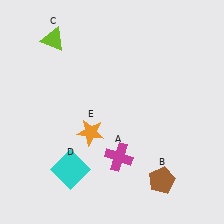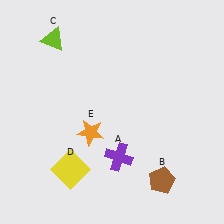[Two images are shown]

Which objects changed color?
A changed from magenta to purple. D changed from cyan to yellow.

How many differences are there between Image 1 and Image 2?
There are 2 differences between the two images.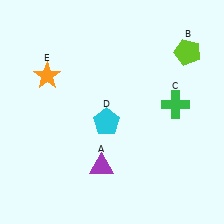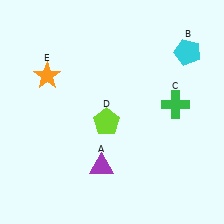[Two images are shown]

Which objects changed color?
B changed from lime to cyan. D changed from cyan to lime.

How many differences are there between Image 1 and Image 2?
There are 2 differences between the two images.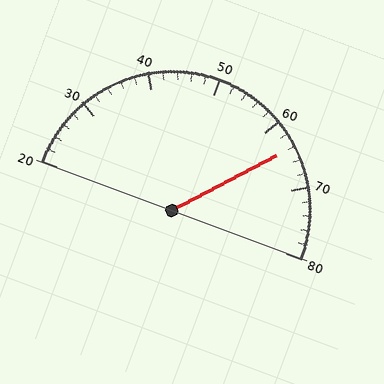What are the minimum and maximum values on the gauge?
The gauge ranges from 20 to 80.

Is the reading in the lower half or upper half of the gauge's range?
The reading is in the upper half of the range (20 to 80).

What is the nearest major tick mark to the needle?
The nearest major tick mark is 60.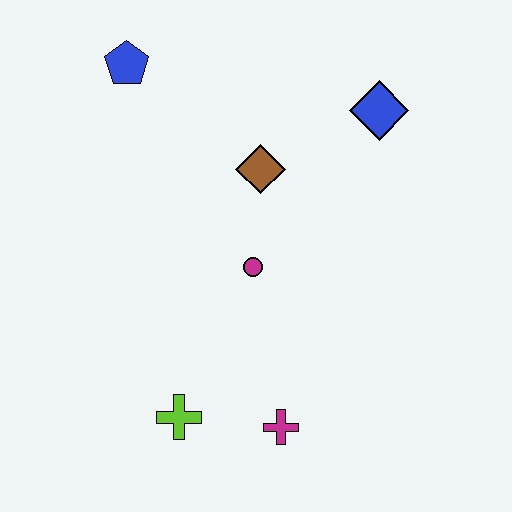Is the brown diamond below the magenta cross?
No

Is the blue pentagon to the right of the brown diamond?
No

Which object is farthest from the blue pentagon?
The magenta cross is farthest from the blue pentagon.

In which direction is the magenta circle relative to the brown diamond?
The magenta circle is below the brown diamond.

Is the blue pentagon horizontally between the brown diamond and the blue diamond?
No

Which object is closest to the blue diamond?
The brown diamond is closest to the blue diamond.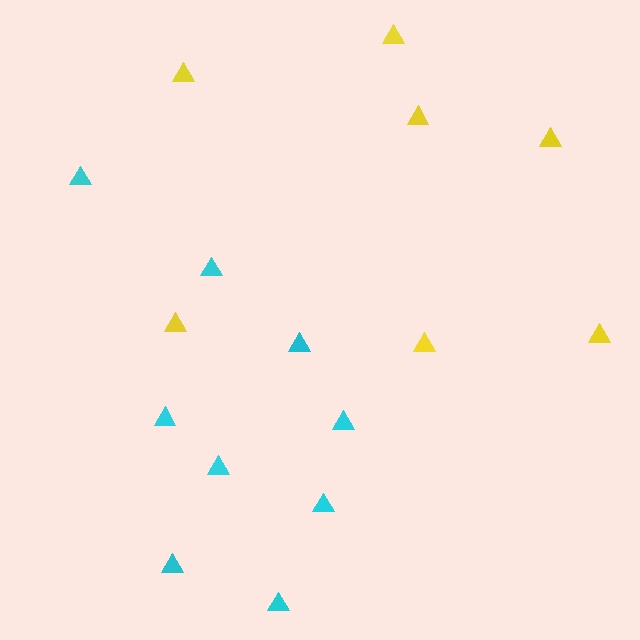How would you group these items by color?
There are 2 groups: one group of cyan triangles (9) and one group of yellow triangles (7).